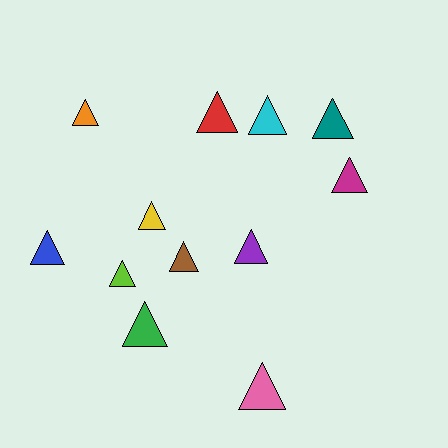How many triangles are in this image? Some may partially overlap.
There are 12 triangles.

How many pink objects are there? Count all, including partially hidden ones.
There is 1 pink object.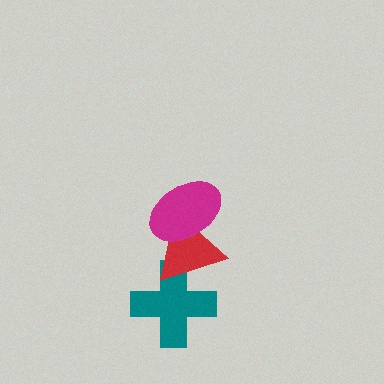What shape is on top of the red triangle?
The magenta ellipse is on top of the red triangle.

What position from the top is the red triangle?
The red triangle is 2nd from the top.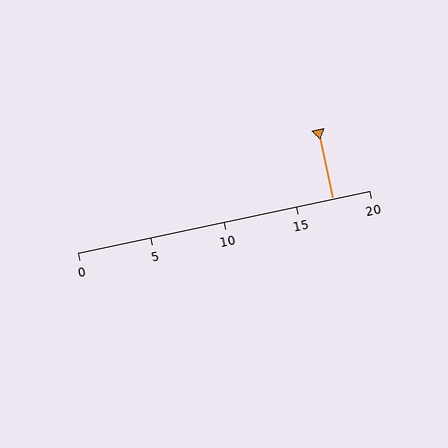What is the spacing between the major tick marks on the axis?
The major ticks are spaced 5 apart.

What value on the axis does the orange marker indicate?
The marker indicates approximately 17.5.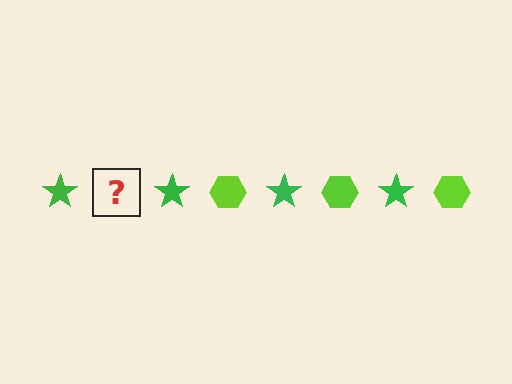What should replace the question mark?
The question mark should be replaced with a lime hexagon.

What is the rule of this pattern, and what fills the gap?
The rule is that the pattern alternates between green star and lime hexagon. The gap should be filled with a lime hexagon.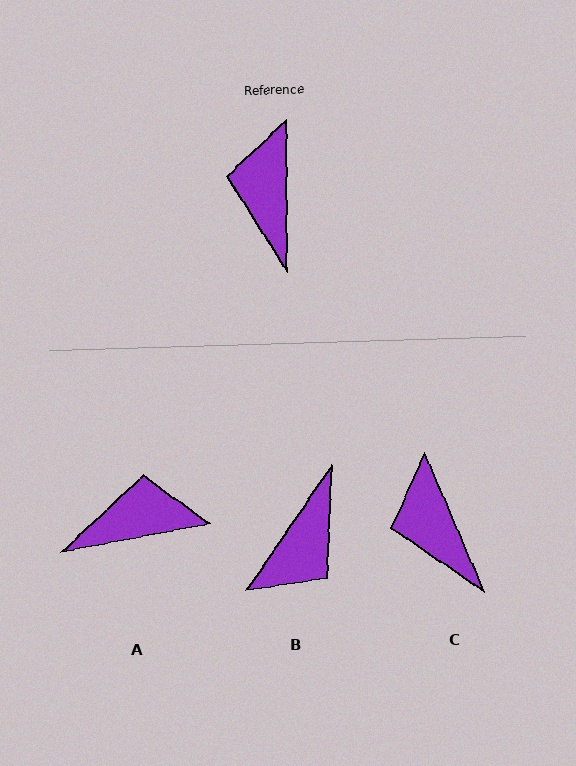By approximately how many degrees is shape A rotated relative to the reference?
Approximately 79 degrees clockwise.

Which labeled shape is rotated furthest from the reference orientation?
B, about 145 degrees away.